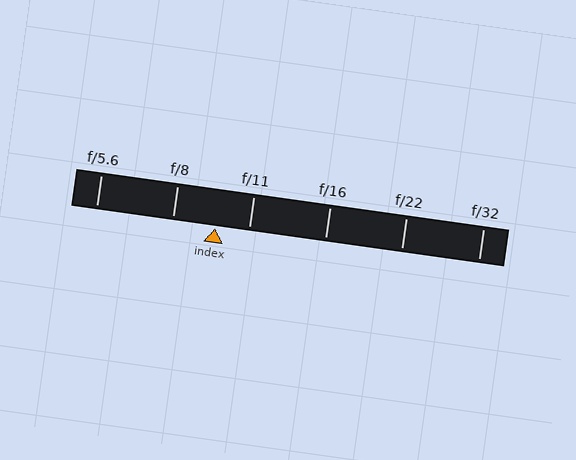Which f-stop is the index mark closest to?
The index mark is closest to f/11.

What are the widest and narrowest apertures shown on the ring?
The widest aperture shown is f/5.6 and the narrowest is f/32.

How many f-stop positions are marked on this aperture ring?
There are 6 f-stop positions marked.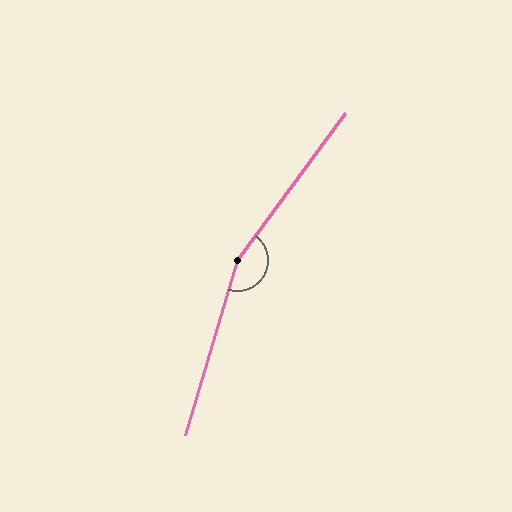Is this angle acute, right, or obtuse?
It is obtuse.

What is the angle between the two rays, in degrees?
Approximately 160 degrees.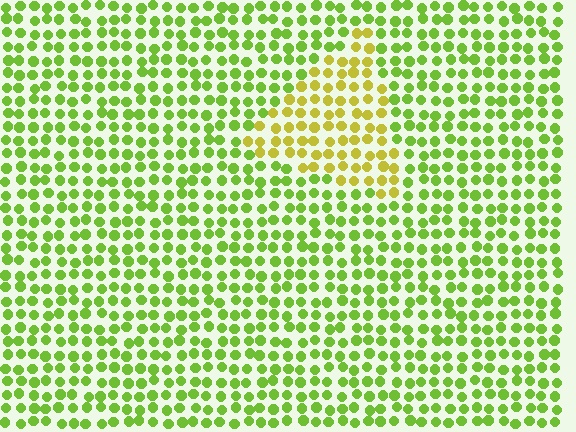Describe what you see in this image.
The image is filled with small lime elements in a uniform arrangement. A triangle-shaped region is visible where the elements are tinted to a slightly different hue, forming a subtle color boundary.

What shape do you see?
I see a triangle.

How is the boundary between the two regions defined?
The boundary is defined purely by a slight shift in hue (about 35 degrees). Spacing, size, and orientation are identical on both sides.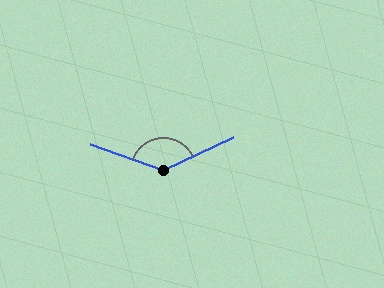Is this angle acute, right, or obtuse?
It is obtuse.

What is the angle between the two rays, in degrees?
Approximately 135 degrees.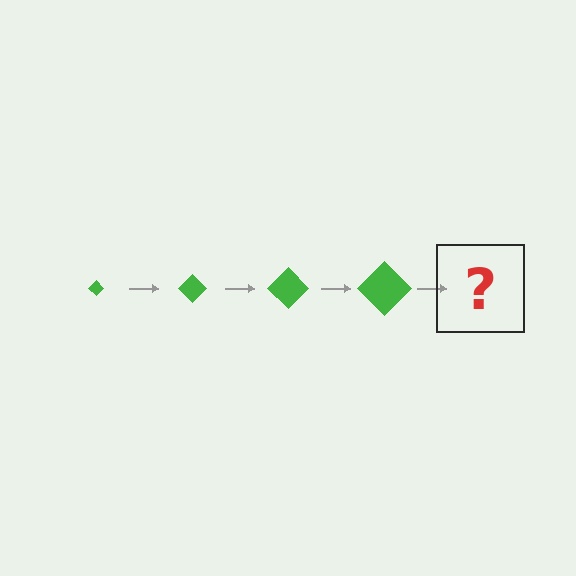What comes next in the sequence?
The next element should be a green diamond, larger than the previous one.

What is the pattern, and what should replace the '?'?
The pattern is that the diamond gets progressively larger each step. The '?' should be a green diamond, larger than the previous one.